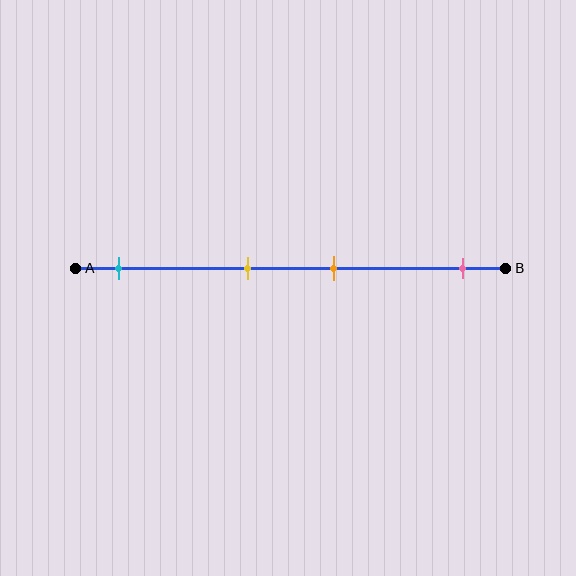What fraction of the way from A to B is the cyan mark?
The cyan mark is approximately 10% (0.1) of the way from A to B.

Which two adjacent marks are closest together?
The yellow and orange marks are the closest adjacent pair.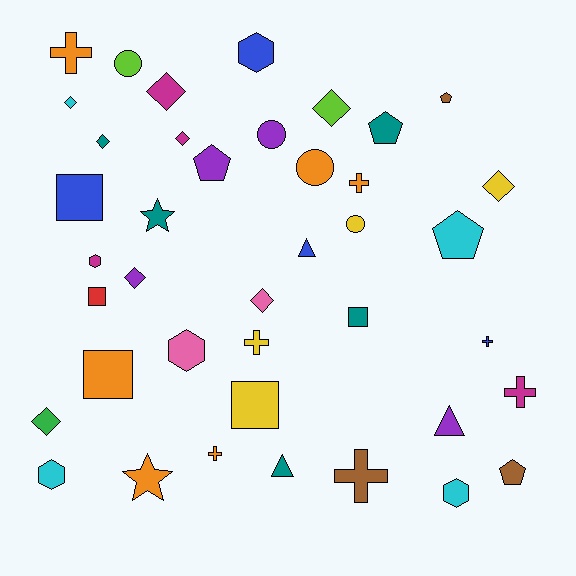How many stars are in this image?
There are 2 stars.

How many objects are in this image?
There are 40 objects.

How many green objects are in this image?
There is 1 green object.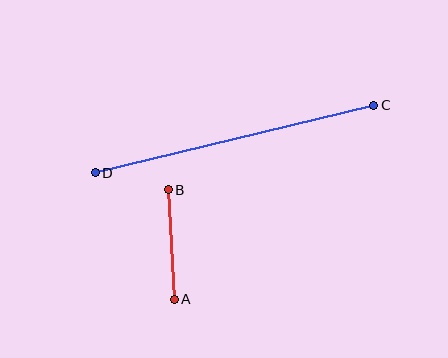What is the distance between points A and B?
The distance is approximately 109 pixels.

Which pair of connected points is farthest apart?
Points C and D are farthest apart.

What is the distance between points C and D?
The distance is approximately 287 pixels.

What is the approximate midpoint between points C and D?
The midpoint is at approximately (234, 139) pixels.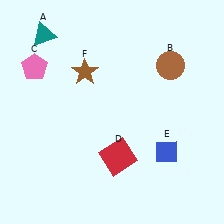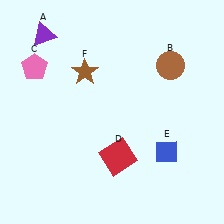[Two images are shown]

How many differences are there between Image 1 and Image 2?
There is 1 difference between the two images.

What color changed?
The triangle (A) changed from teal in Image 1 to purple in Image 2.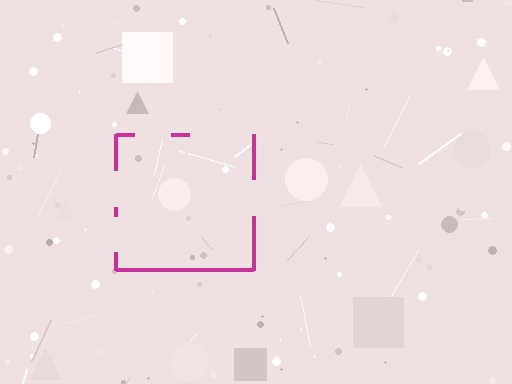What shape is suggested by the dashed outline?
The dashed outline suggests a square.